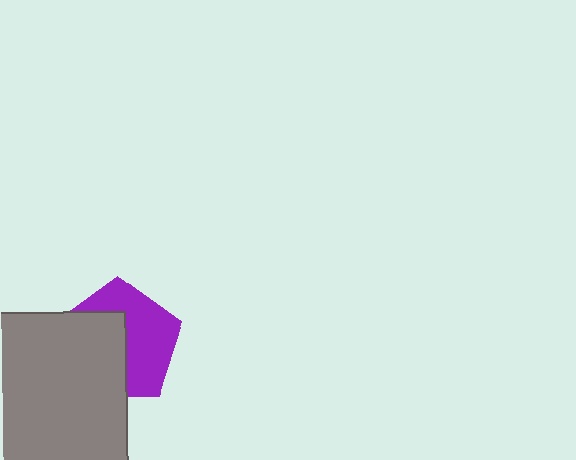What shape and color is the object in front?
The object in front is a gray square.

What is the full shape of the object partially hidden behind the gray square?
The partially hidden object is a purple pentagon.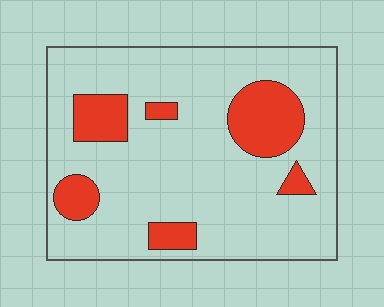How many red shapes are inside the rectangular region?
6.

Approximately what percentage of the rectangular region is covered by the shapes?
Approximately 20%.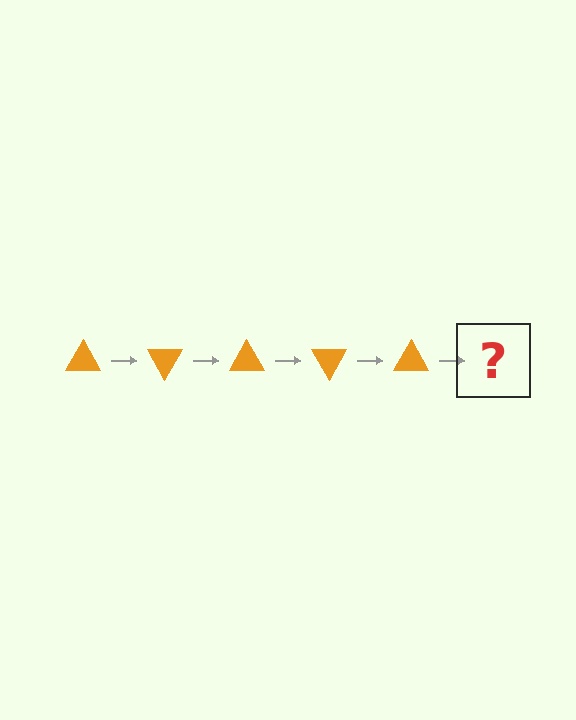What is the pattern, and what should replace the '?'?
The pattern is that the triangle rotates 60 degrees each step. The '?' should be an orange triangle rotated 300 degrees.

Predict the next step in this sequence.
The next step is an orange triangle rotated 300 degrees.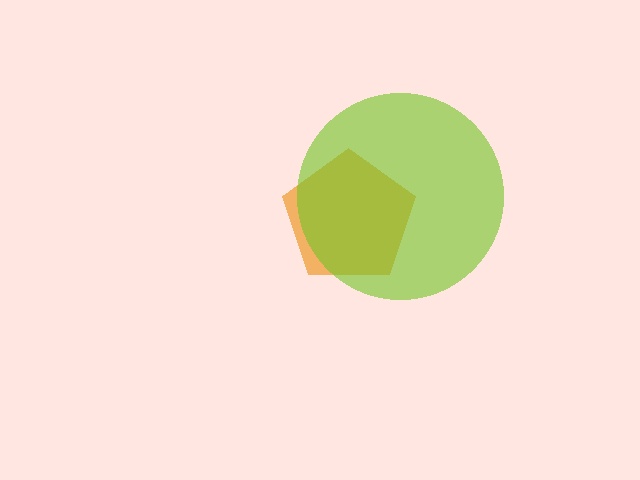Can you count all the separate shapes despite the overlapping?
Yes, there are 2 separate shapes.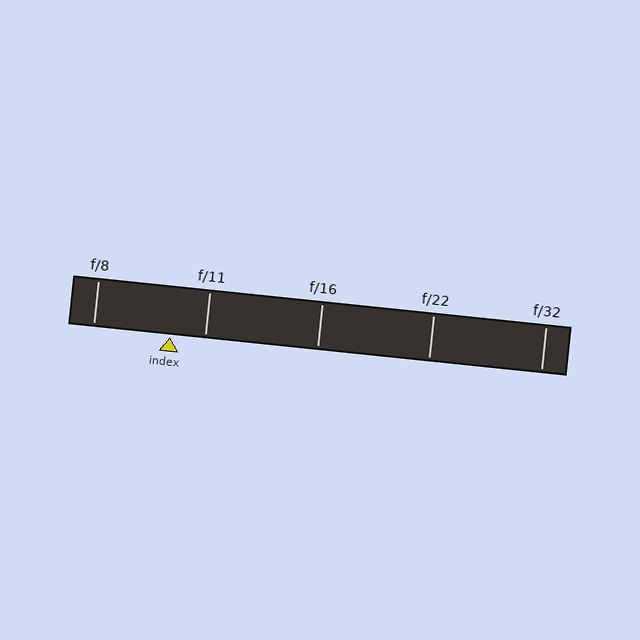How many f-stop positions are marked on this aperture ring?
There are 5 f-stop positions marked.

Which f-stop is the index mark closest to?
The index mark is closest to f/11.